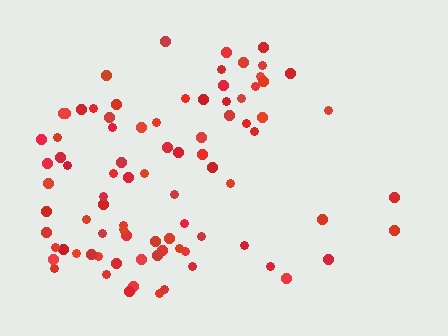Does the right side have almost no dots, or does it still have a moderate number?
Still a moderate number, just noticeably fewer than the left.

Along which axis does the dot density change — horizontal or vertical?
Horizontal.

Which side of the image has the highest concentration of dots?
The left.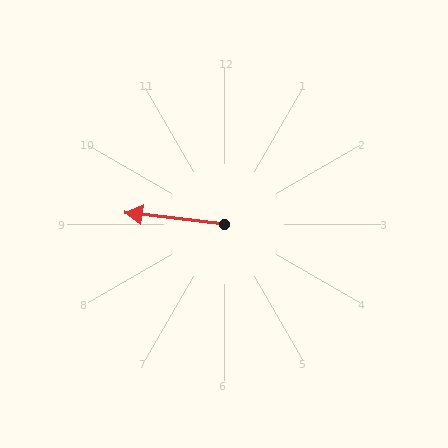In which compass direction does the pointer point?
West.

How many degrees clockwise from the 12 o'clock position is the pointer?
Approximately 276 degrees.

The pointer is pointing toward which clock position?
Roughly 9 o'clock.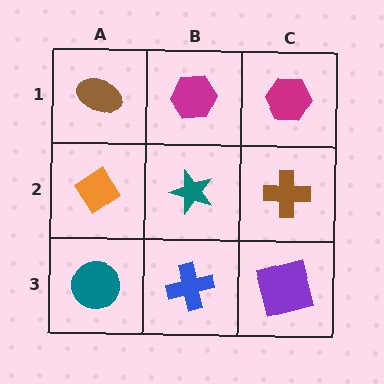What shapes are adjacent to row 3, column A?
An orange diamond (row 2, column A), a blue cross (row 3, column B).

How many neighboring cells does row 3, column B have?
3.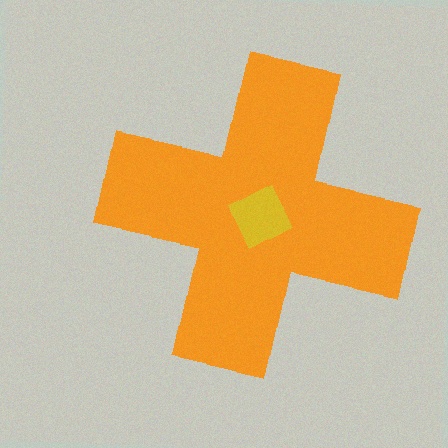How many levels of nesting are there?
2.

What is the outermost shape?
The orange cross.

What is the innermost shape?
The yellow square.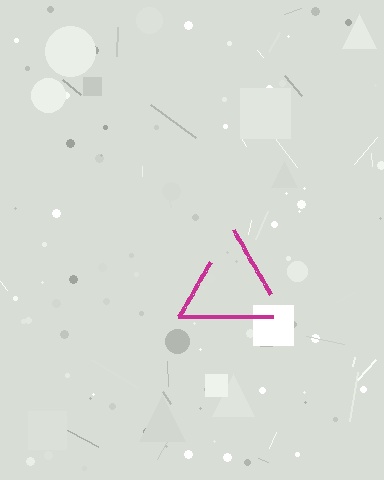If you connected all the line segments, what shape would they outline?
They would outline a triangle.